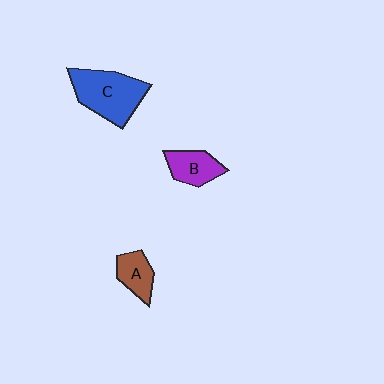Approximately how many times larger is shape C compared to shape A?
Approximately 2.1 times.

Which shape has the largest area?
Shape C (blue).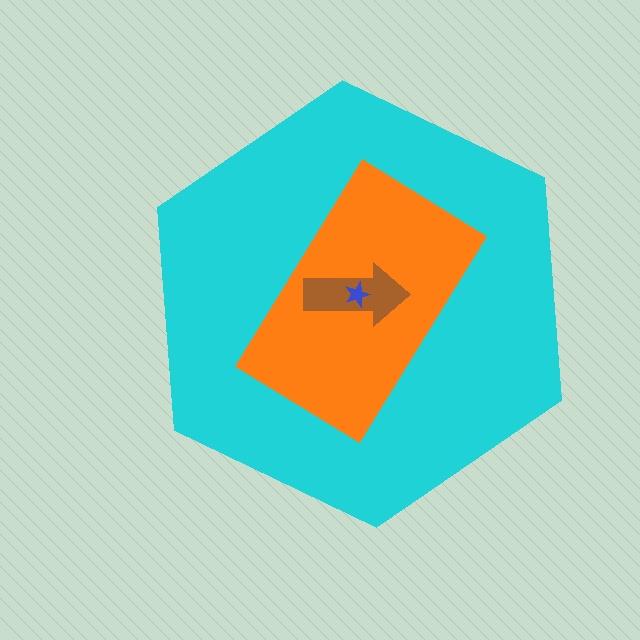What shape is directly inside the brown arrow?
The blue star.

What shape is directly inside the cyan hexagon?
The orange rectangle.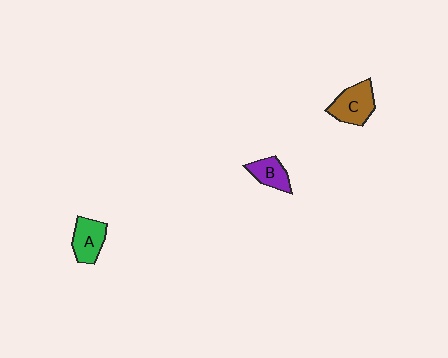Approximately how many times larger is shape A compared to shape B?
Approximately 1.3 times.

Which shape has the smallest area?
Shape B (purple).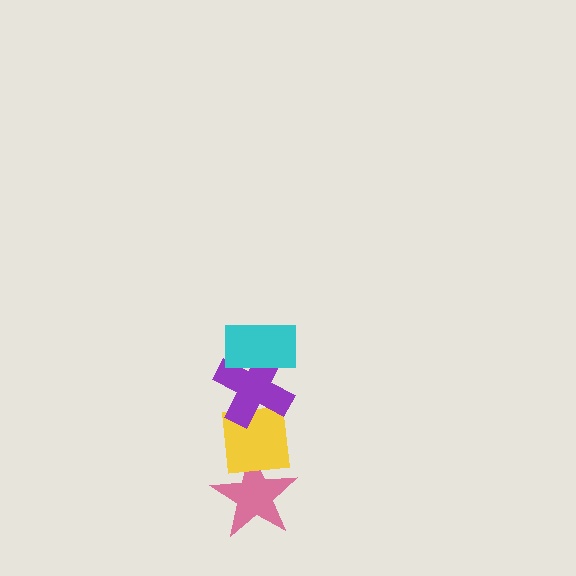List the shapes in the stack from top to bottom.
From top to bottom: the cyan rectangle, the purple cross, the yellow square, the pink star.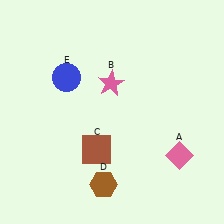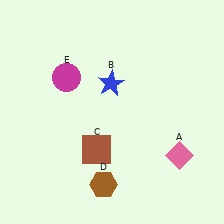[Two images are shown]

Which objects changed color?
B changed from pink to blue. E changed from blue to magenta.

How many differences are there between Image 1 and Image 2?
There are 2 differences between the two images.